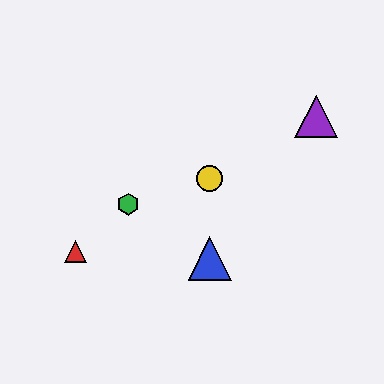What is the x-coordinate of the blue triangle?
The blue triangle is at x≈210.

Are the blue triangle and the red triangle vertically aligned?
No, the blue triangle is at x≈210 and the red triangle is at x≈76.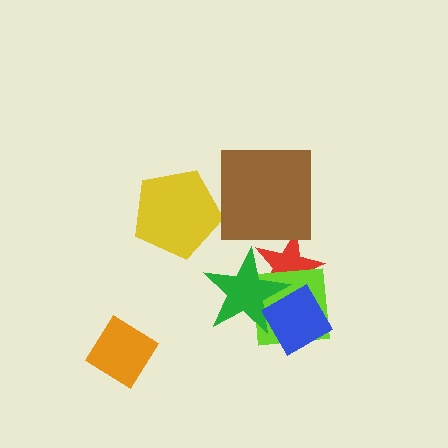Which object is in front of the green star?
The blue diamond is in front of the green star.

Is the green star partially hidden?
Yes, it is partially covered by another shape.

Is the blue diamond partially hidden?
No, no other shape covers it.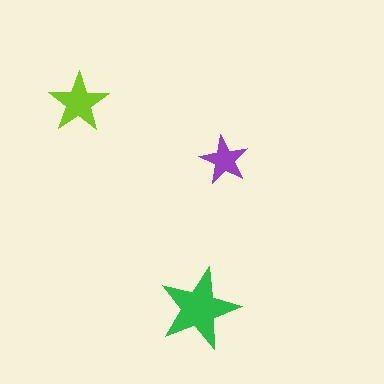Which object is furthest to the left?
The lime star is leftmost.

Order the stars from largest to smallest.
the green one, the lime one, the purple one.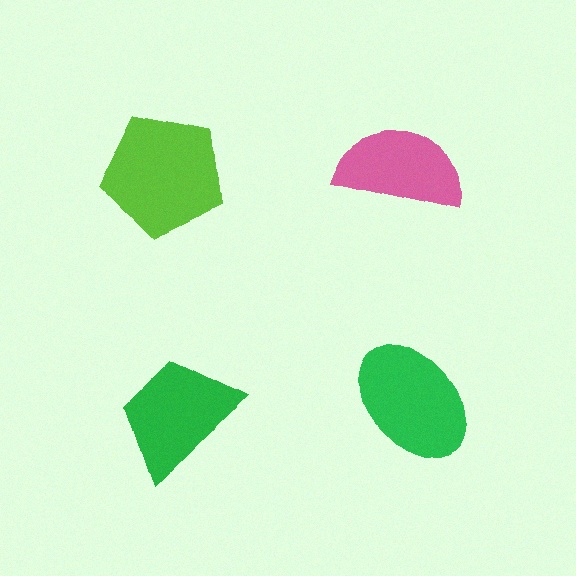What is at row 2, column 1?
A green trapezoid.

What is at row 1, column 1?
A lime pentagon.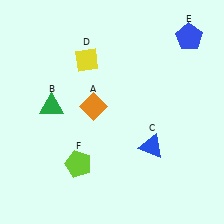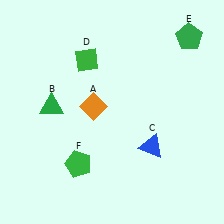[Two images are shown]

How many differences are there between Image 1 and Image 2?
There are 3 differences between the two images.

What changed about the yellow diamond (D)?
In Image 1, D is yellow. In Image 2, it changed to green.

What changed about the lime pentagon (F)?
In Image 1, F is lime. In Image 2, it changed to green.